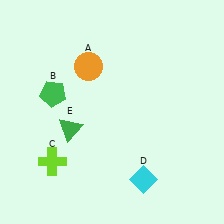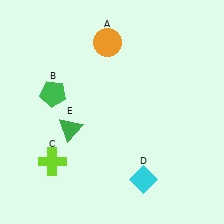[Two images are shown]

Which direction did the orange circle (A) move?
The orange circle (A) moved up.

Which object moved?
The orange circle (A) moved up.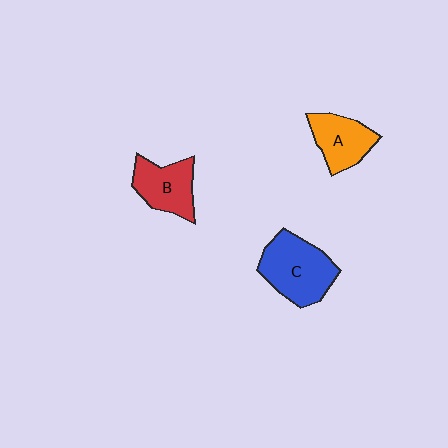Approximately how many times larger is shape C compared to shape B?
Approximately 1.4 times.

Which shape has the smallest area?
Shape A (orange).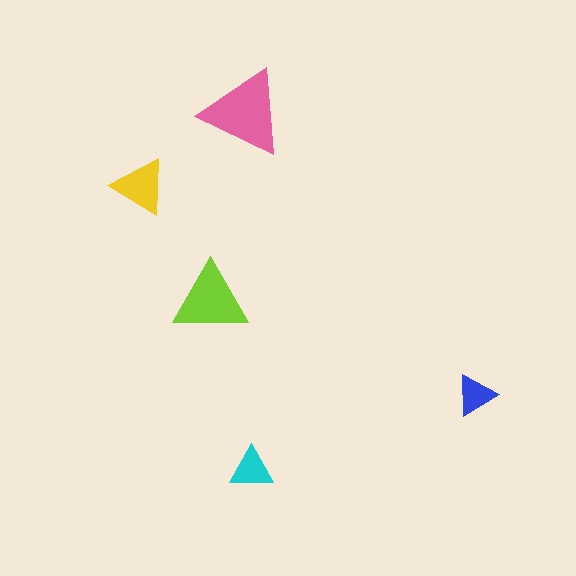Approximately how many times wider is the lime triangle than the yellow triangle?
About 1.5 times wider.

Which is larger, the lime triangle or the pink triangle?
The pink one.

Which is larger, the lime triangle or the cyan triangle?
The lime one.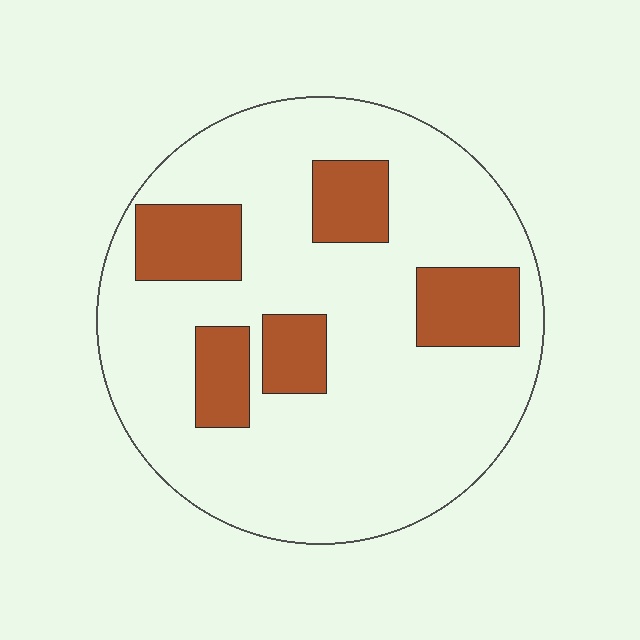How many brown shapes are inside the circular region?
5.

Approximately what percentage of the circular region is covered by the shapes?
Approximately 20%.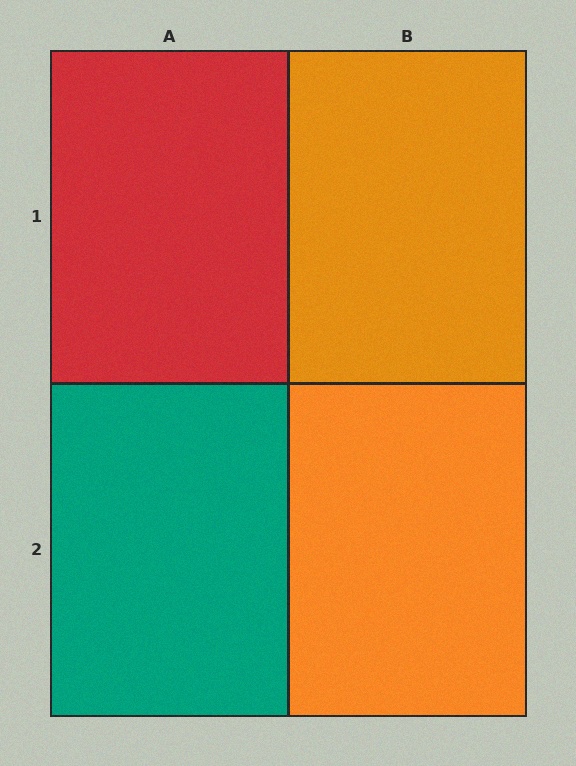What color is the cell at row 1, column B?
Orange.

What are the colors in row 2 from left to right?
Teal, orange.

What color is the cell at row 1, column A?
Red.